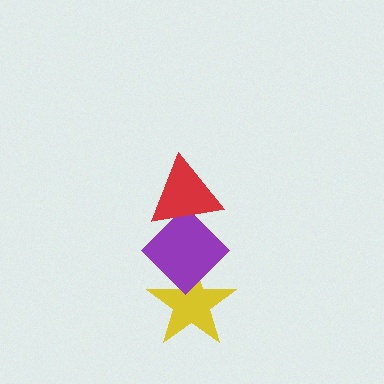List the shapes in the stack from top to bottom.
From top to bottom: the red triangle, the purple diamond, the yellow star.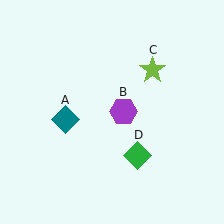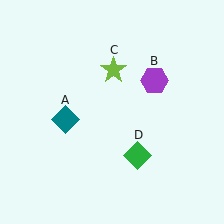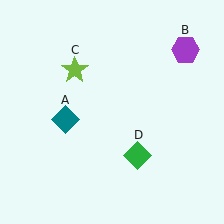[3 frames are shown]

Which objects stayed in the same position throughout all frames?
Teal diamond (object A) and green diamond (object D) remained stationary.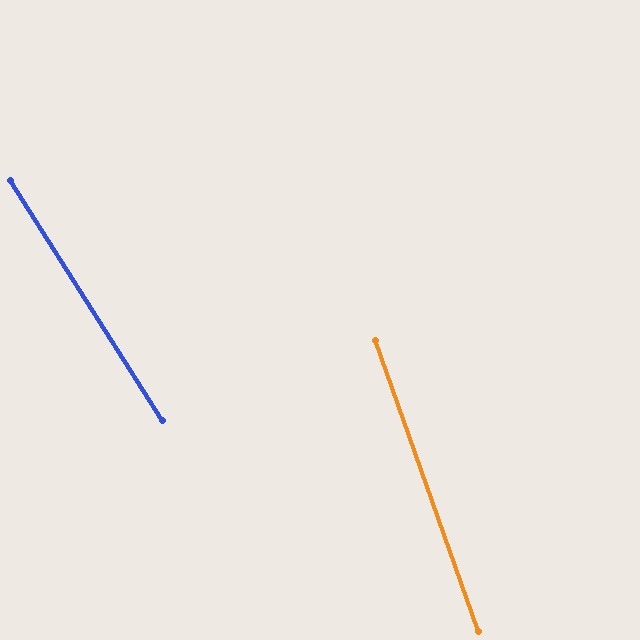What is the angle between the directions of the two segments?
Approximately 13 degrees.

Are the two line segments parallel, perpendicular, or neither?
Neither parallel nor perpendicular — they differ by about 13°.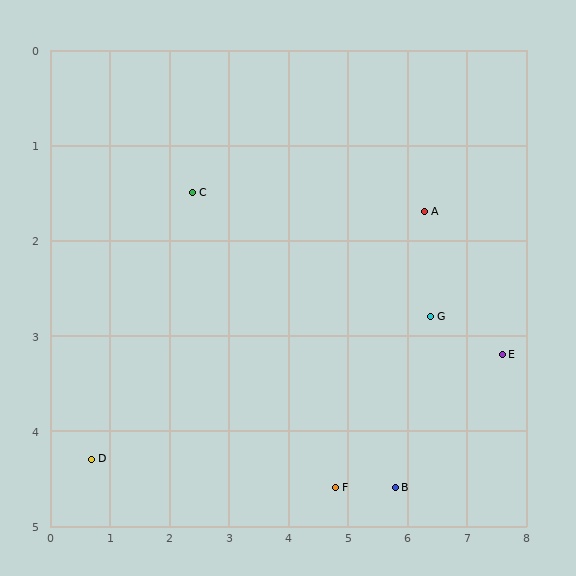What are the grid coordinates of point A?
Point A is at approximately (6.3, 1.7).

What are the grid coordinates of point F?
Point F is at approximately (4.8, 4.6).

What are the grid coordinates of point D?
Point D is at approximately (0.7, 4.3).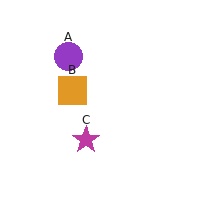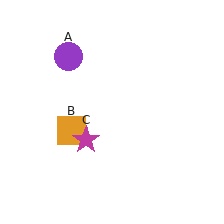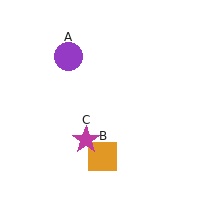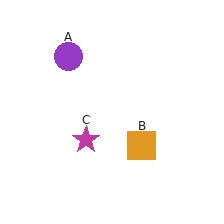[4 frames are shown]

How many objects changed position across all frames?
1 object changed position: orange square (object B).